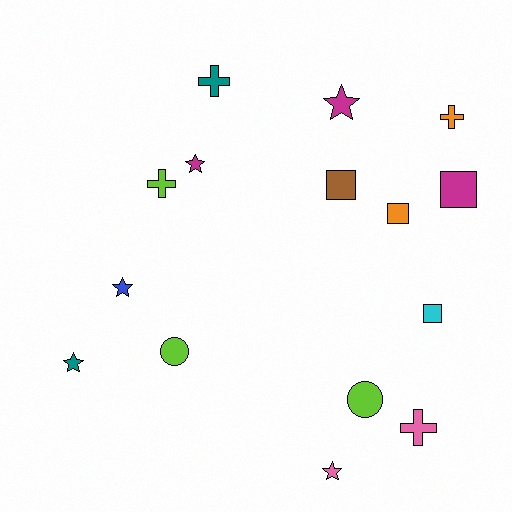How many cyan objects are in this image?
There is 1 cyan object.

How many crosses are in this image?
There are 4 crosses.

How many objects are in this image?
There are 15 objects.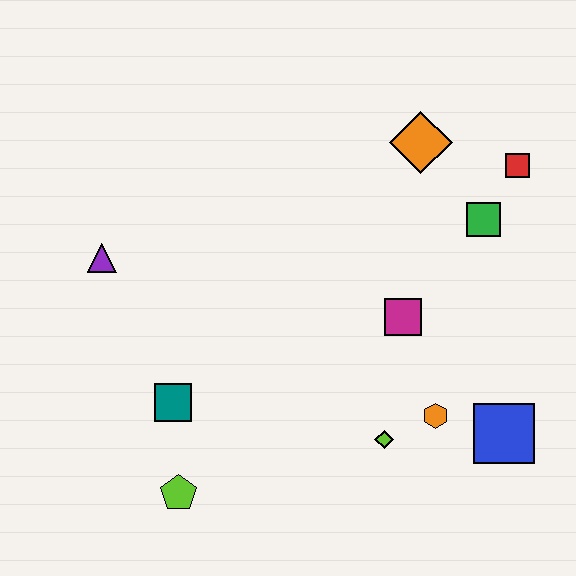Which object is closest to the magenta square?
The orange hexagon is closest to the magenta square.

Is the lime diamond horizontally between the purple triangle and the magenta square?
Yes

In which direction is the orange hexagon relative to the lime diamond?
The orange hexagon is to the right of the lime diamond.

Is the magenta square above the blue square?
Yes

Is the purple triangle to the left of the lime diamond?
Yes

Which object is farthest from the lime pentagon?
The red square is farthest from the lime pentagon.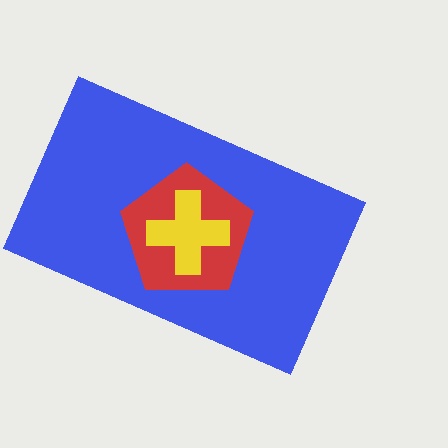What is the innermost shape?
The yellow cross.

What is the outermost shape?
The blue rectangle.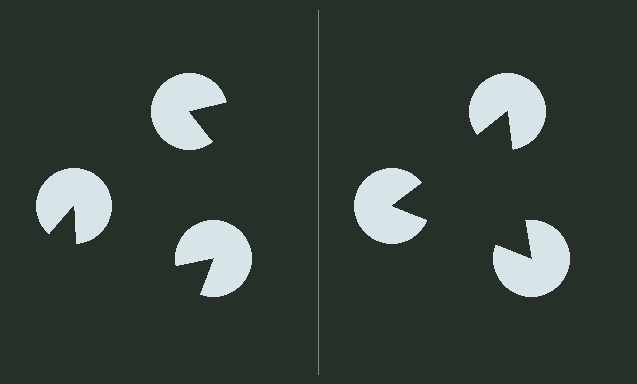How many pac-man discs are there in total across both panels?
6 — 3 on each side.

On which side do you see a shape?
An illusory triangle appears on the right side. On the left side the wedge cuts are rotated, so no coherent shape forms.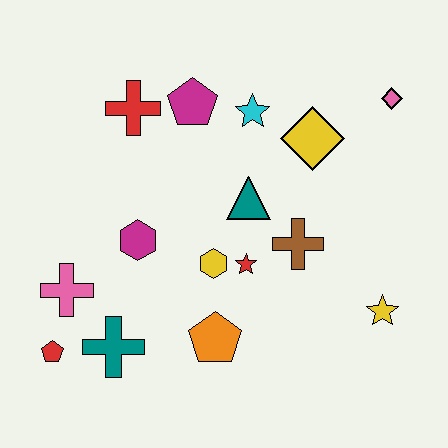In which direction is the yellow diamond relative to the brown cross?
The yellow diamond is above the brown cross.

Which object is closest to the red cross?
The magenta pentagon is closest to the red cross.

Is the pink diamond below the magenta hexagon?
No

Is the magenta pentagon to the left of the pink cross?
No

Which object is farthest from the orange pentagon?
The pink diamond is farthest from the orange pentagon.